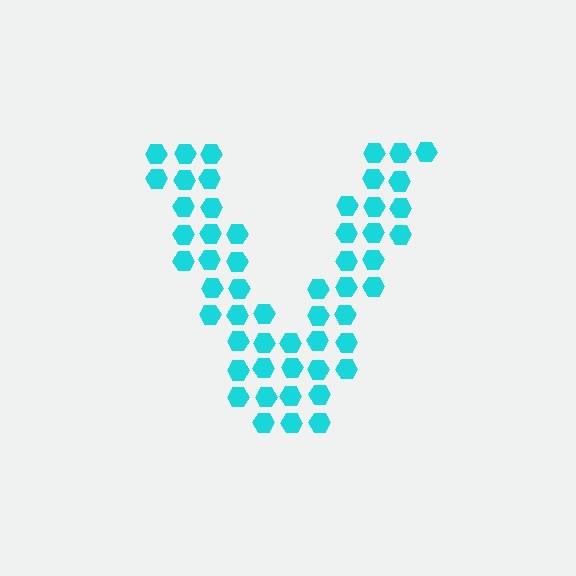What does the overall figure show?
The overall figure shows the letter V.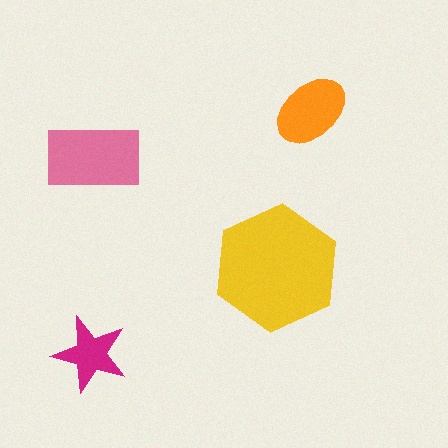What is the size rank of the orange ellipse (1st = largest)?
3rd.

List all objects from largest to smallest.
The yellow hexagon, the pink rectangle, the orange ellipse, the magenta star.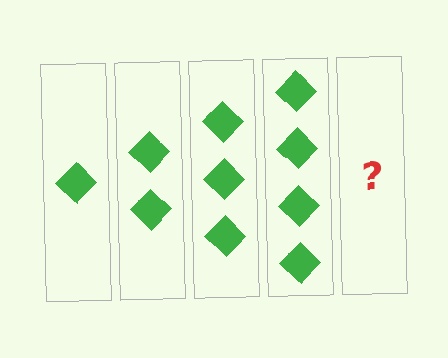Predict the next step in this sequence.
The next step is 5 diamonds.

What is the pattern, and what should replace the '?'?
The pattern is that each step adds one more diamond. The '?' should be 5 diamonds.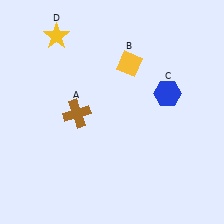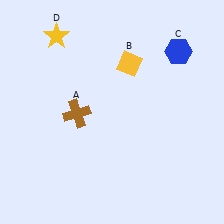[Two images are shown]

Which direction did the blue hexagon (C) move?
The blue hexagon (C) moved up.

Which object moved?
The blue hexagon (C) moved up.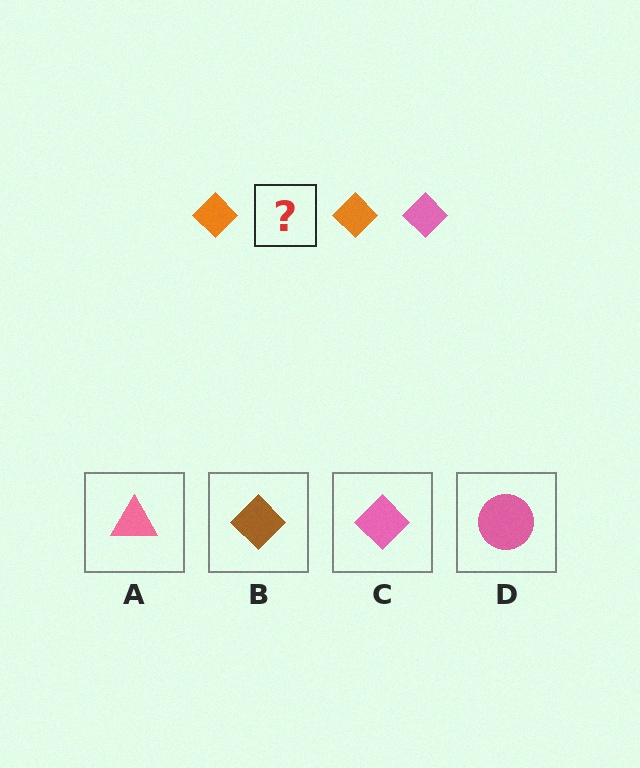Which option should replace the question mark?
Option C.